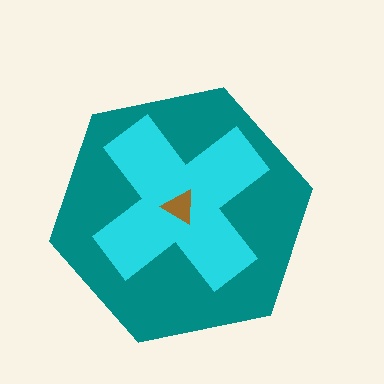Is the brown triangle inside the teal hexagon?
Yes.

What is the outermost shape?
The teal hexagon.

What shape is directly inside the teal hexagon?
The cyan cross.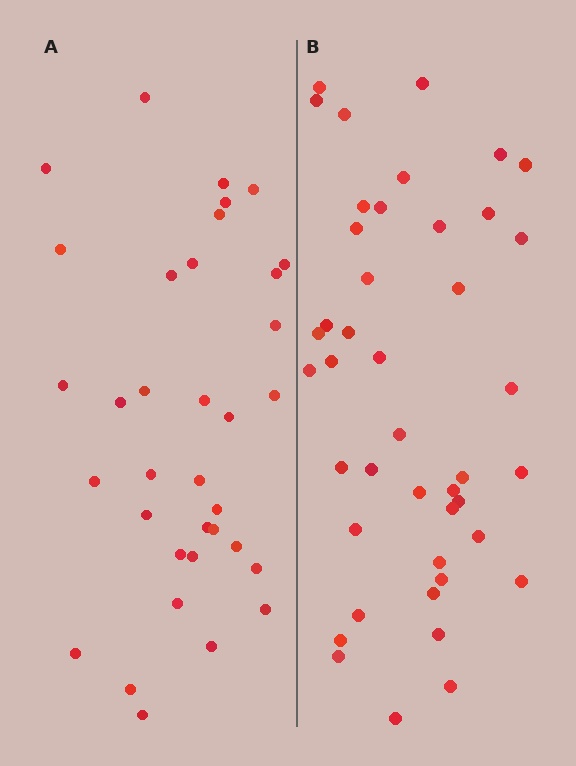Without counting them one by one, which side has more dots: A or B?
Region B (the right region) has more dots.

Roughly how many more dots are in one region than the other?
Region B has roughly 8 or so more dots than region A.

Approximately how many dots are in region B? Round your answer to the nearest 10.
About 40 dots. (The exact count is 43, which rounds to 40.)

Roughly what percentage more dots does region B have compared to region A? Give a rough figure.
About 25% more.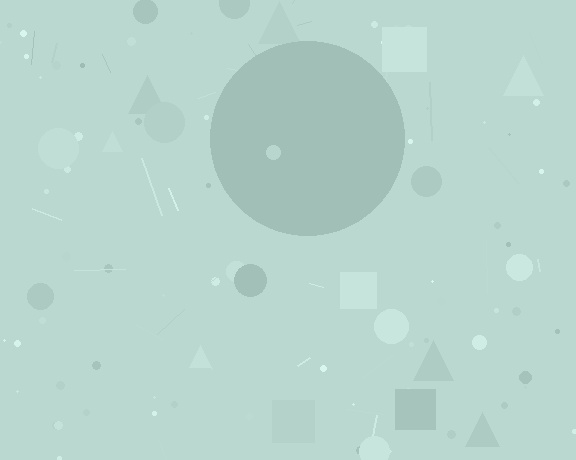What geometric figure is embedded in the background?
A circle is embedded in the background.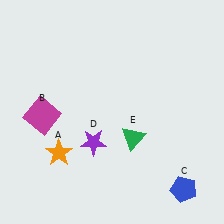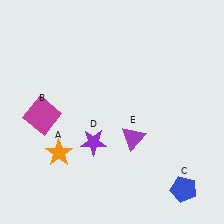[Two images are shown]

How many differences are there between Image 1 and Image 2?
There is 1 difference between the two images.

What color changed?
The triangle (E) changed from green in Image 1 to purple in Image 2.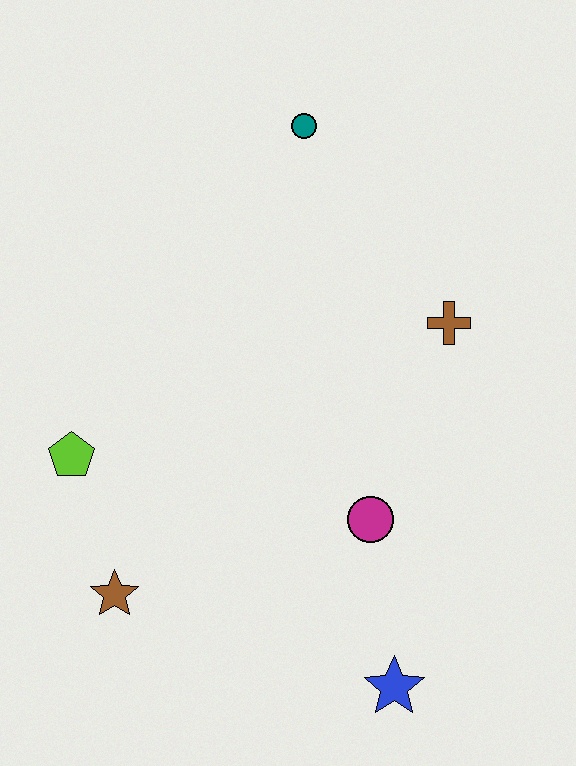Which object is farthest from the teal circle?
The blue star is farthest from the teal circle.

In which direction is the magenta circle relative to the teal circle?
The magenta circle is below the teal circle.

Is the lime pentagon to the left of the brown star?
Yes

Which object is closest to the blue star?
The magenta circle is closest to the blue star.